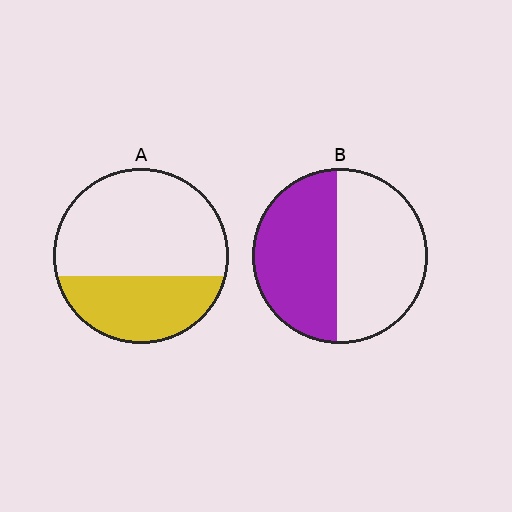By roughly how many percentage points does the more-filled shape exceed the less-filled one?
By roughly 10 percentage points (B over A).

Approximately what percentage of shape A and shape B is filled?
A is approximately 35% and B is approximately 50%.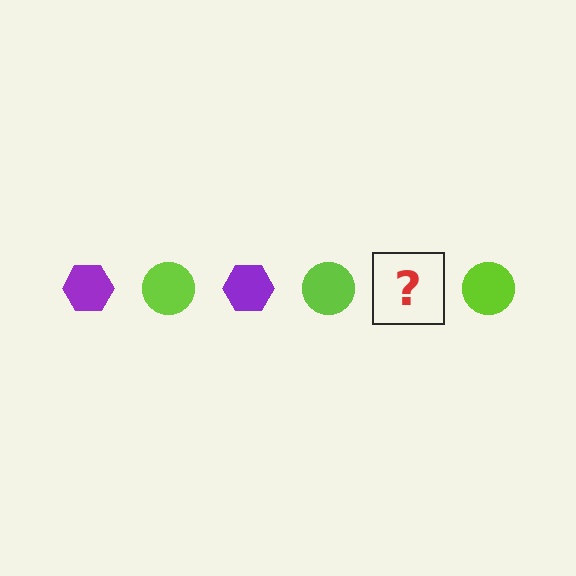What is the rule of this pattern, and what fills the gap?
The rule is that the pattern alternates between purple hexagon and lime circle. The gap should be filled with a purple hexagon.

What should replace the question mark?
The question mark should be replaced with a purple hexagon.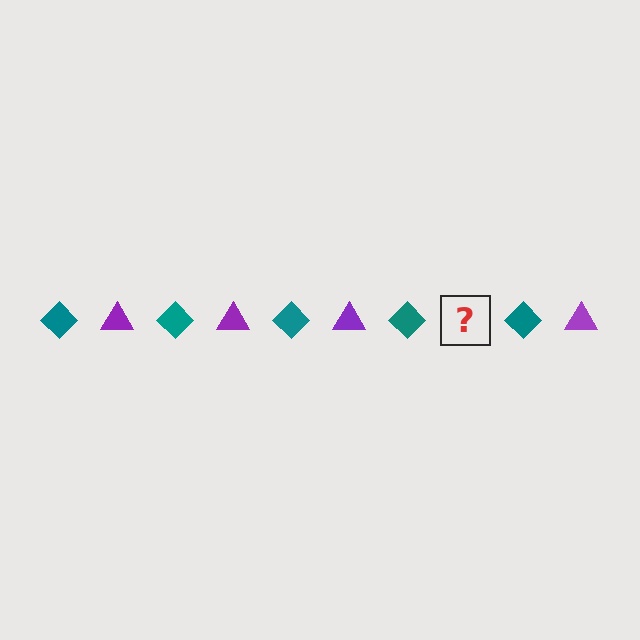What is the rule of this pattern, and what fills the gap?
The rule is that the pattern alternates between teal diamond and purple triangle. The gap should be filled with a purple triangle.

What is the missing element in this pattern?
The missing element is a purple triangle.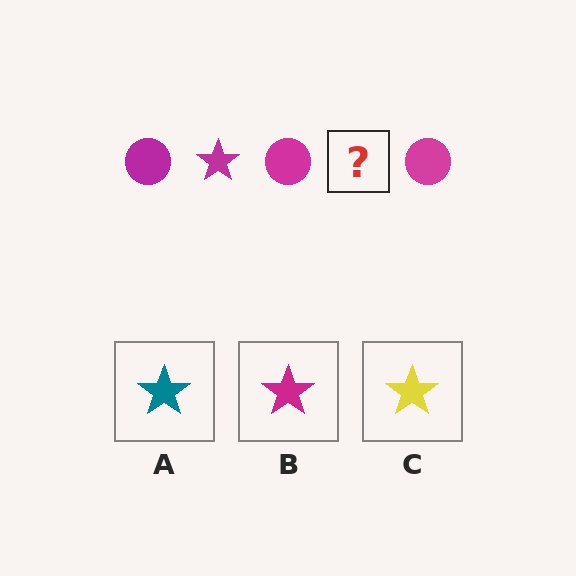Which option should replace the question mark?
Option B.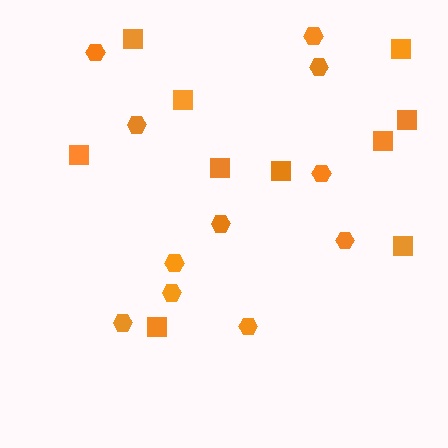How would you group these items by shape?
There are 2 groups: one group of squares (10) and one group of hexagons (11).